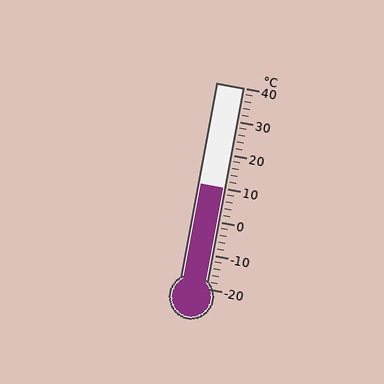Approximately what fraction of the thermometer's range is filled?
The thermometer is filled to approximately 50% of its range.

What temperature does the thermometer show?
The thermometer shows approximately 10°C.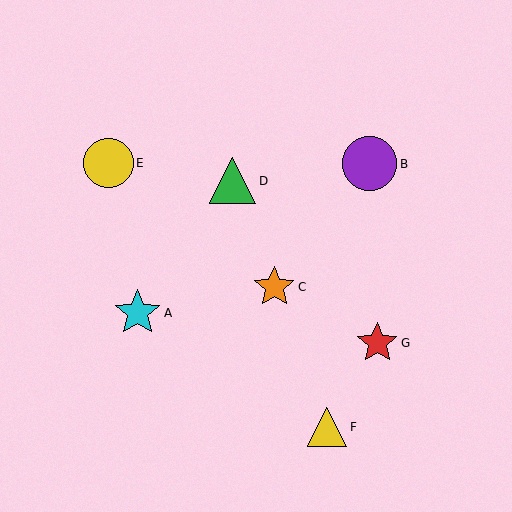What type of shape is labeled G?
Shape G is a red star.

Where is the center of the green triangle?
The center of the green triangle is at (233, 181).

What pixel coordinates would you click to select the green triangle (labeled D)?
Click at (233, 181) to select the green triangle D.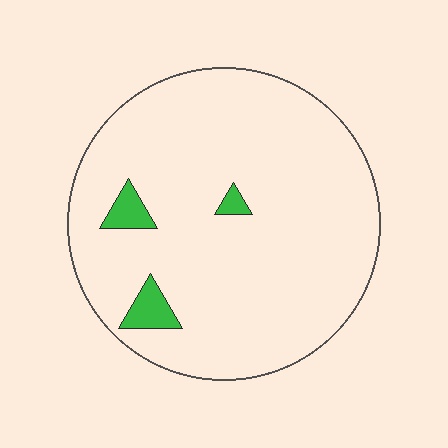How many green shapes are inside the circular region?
3.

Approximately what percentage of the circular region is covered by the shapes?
Approximately 5%.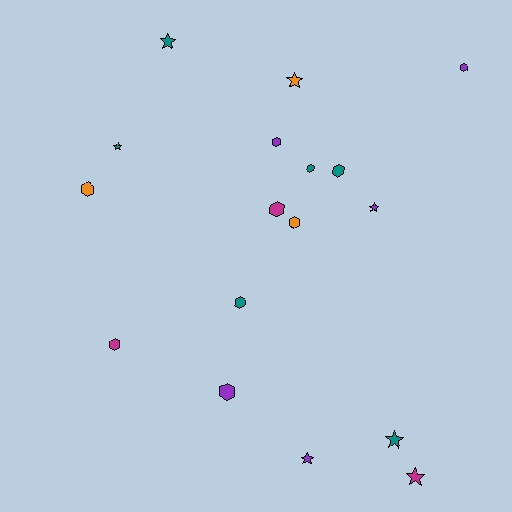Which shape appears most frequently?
Hexagon, with 10 objects.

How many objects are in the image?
There are 17 objects.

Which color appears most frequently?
Teal, with 6 objects.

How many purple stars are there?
There are 2 purple stars.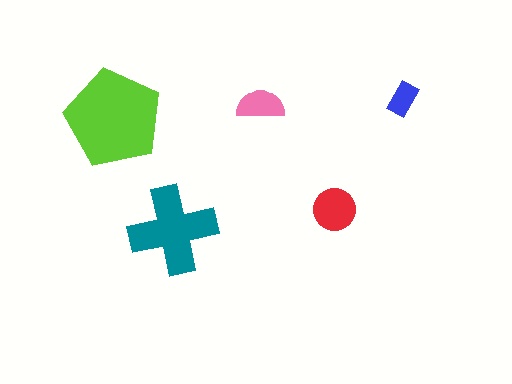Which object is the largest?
The lime pentagon.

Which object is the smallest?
The blue rectangle.